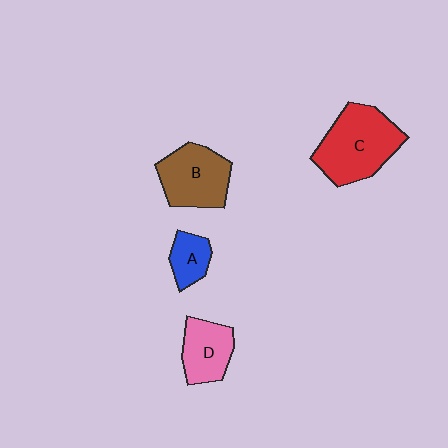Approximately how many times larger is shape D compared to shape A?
Approximately 1.5 times.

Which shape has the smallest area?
Shape A (blue).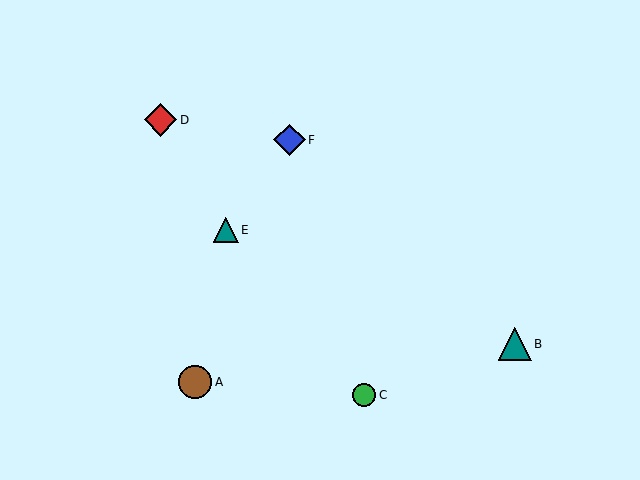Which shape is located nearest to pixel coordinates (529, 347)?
The teal triangle (labeled B) at (515, 344) is nearest to that location.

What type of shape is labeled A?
Shape A is a brown circle.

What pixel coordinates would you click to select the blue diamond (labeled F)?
Click at (290, 140) to select the blue diamond F.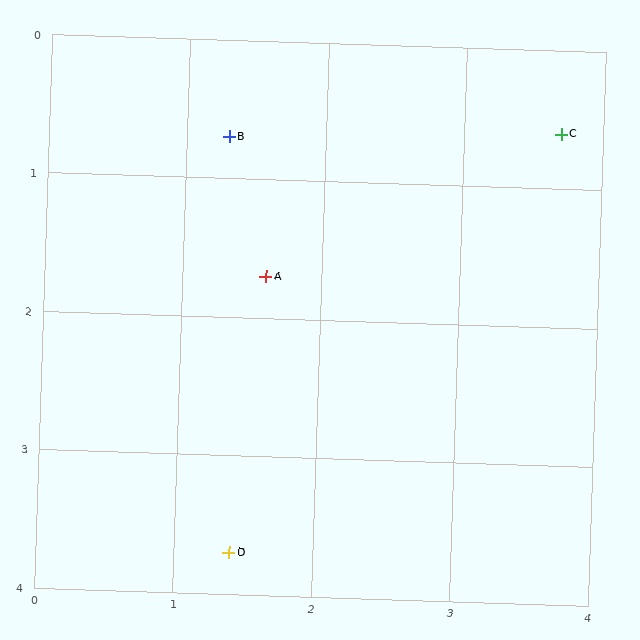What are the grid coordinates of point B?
Point B is at approximately (1.3, 0.7).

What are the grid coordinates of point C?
Point C is at approximately (3.7, 0.6).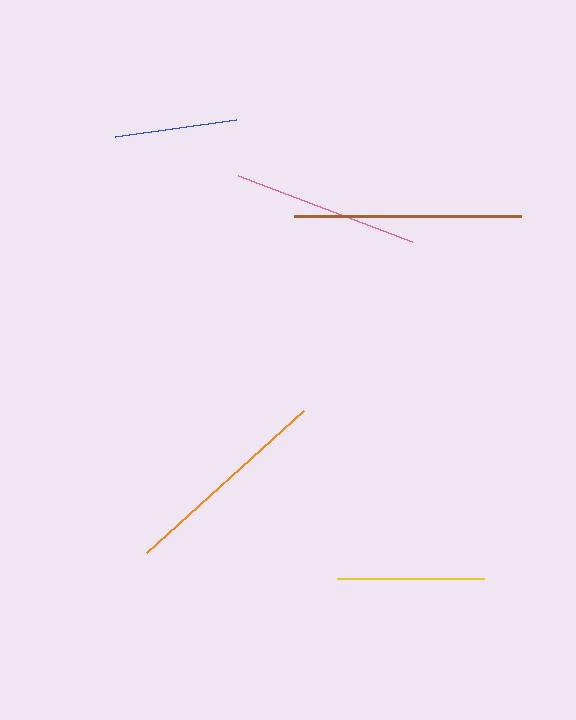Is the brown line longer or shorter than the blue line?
The brown line is longer than the blue line.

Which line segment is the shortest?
The blue line is the shortest at approximately 123 pixels.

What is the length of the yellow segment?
The yellow segment is approximately 147 pixels long.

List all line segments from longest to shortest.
From longest to shortest: brown, orange, pink, yellow, blue.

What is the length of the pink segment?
The pink segment is approximately 186 pixels long.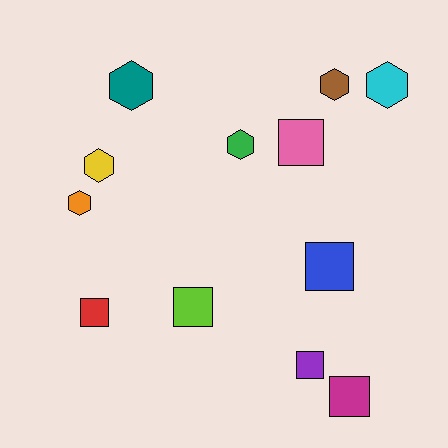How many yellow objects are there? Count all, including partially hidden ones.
There is 1 yellow object.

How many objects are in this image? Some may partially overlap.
There are 12 objects.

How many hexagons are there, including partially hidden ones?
There are 6 hexagons.